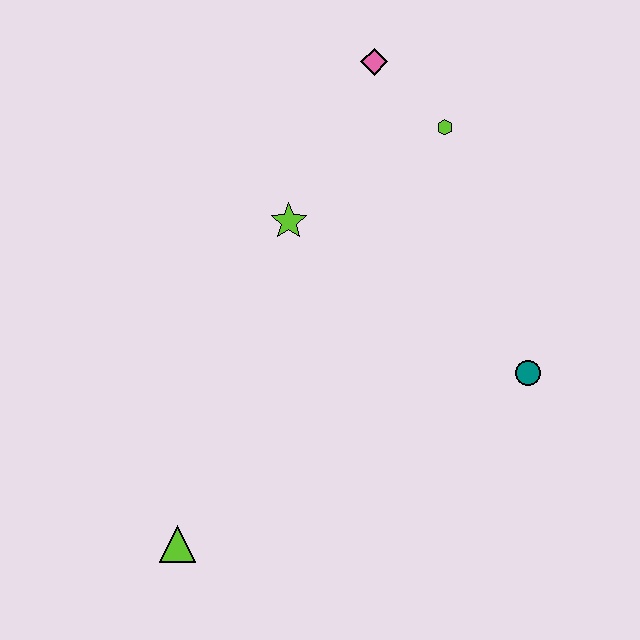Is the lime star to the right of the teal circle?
No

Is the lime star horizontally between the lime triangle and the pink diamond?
Yes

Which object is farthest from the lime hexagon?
The lime triangle is farthest from the lime hexagon.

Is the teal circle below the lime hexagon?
Yes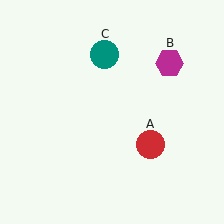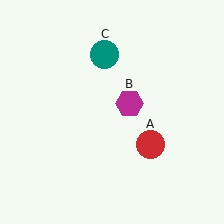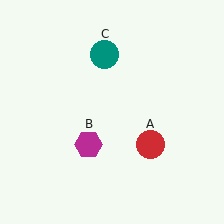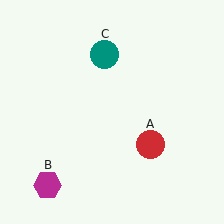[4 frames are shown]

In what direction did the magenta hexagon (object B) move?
The magenta hexagon (object B) moved down and to the left.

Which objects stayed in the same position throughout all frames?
Red circle (object A) and teal circle (object C) remained stationary.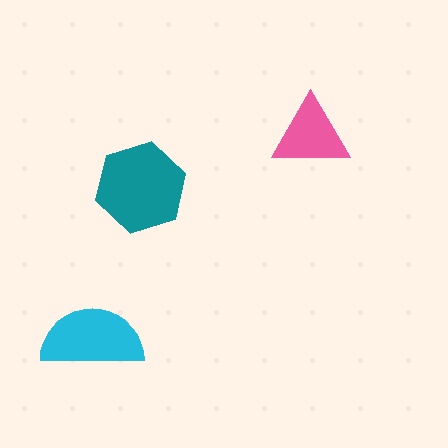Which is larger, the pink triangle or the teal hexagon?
The teal hexagon.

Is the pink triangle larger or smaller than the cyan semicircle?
Smaller.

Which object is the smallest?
The pink triangle.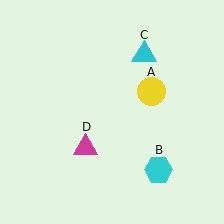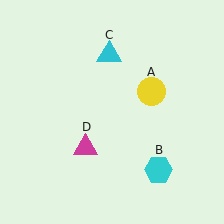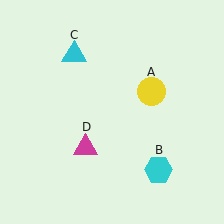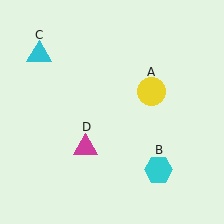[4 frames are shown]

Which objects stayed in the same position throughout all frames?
Yellow circle (object A) and cyan hexagon (object B) and magenta triangle (object D) remained stationary.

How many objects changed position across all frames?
1 object changed position: cyan triangle (object C).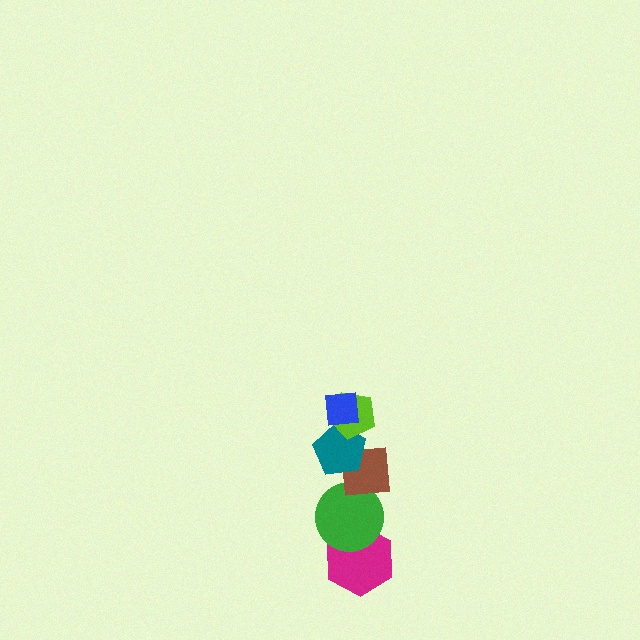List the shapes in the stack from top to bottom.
From top to bottom: the blue square, the lime pentagon, the teal pentagon, the brown square, the green circle, the magenta hexagon.